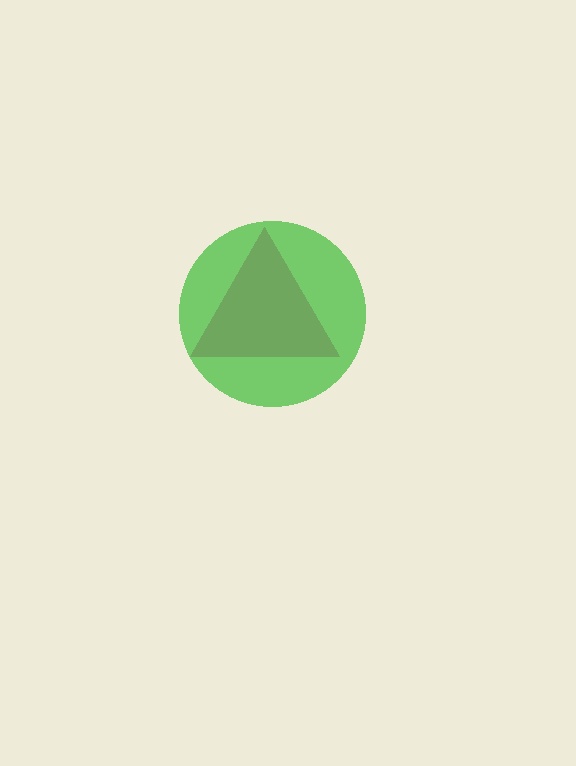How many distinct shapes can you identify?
There are 2 distinct shapes: a magenta triangle, a green circle.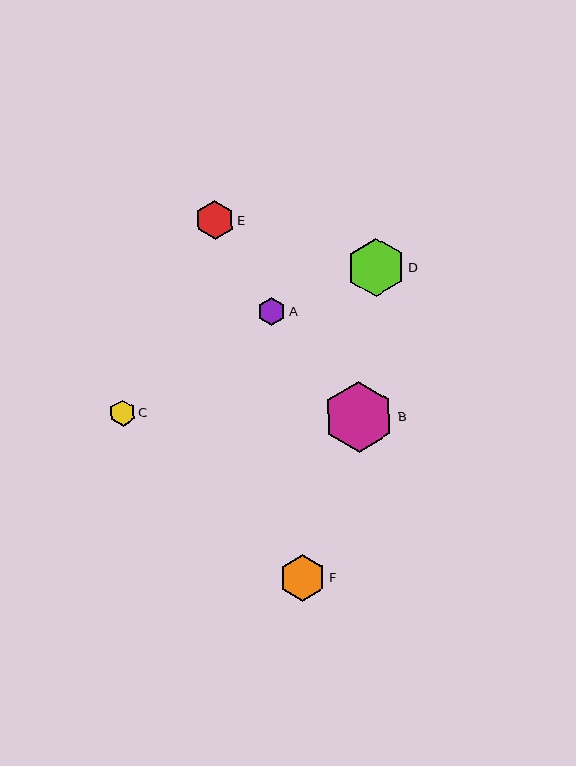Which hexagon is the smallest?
Hexagon C is the smallest with a size of approximately 26 pixels.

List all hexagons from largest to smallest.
From largest to smallest: B, D, F, E, A, C.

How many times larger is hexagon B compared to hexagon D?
Hexagon B is approximately 1.2 times the size of hexagon D.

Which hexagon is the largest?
Hexagon B is the largest with a size of approximately 71 pixels.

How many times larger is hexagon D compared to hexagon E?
Hexagon D is approximately 1.5 times the size of hexagon E.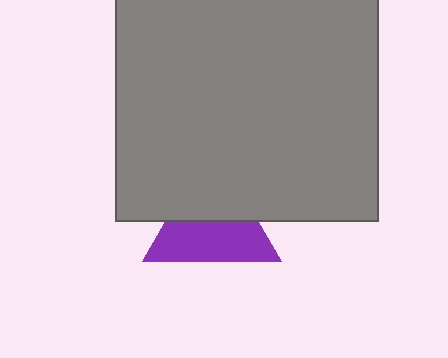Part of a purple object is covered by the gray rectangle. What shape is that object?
It is a triangle.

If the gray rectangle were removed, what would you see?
You would see the complete purple triangle.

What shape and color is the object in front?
The object in front is a gray rectangle.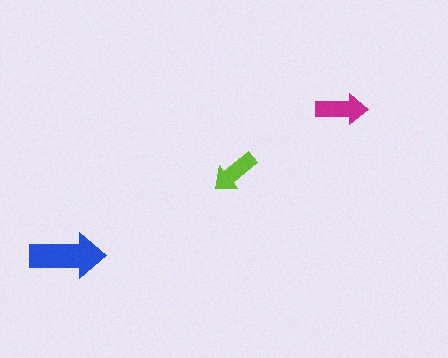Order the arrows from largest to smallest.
the blue one, the magenta one, the lime one.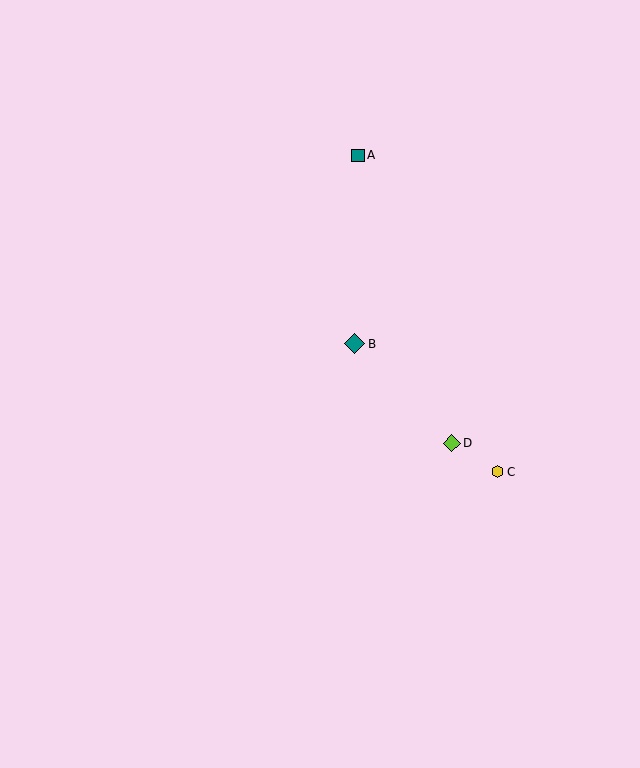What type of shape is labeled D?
Shape D is a lime diamond.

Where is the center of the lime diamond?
The center of the lime diamond is at (452, 443).